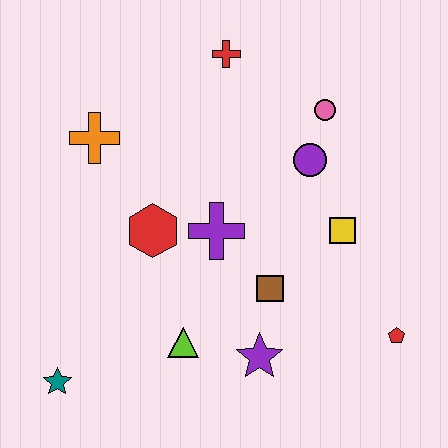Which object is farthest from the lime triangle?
The red cross is farthest from the lime triangle.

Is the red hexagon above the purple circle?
No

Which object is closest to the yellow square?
The purple circle is closest to the yellow square.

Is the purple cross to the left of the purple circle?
Yes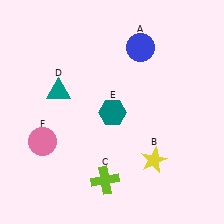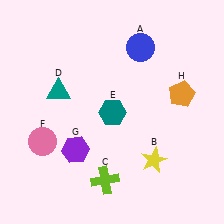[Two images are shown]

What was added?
A purple hexagon (G), an orange pentagon (H) were added in Image 2.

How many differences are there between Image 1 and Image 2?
There are 2 differences between the two images.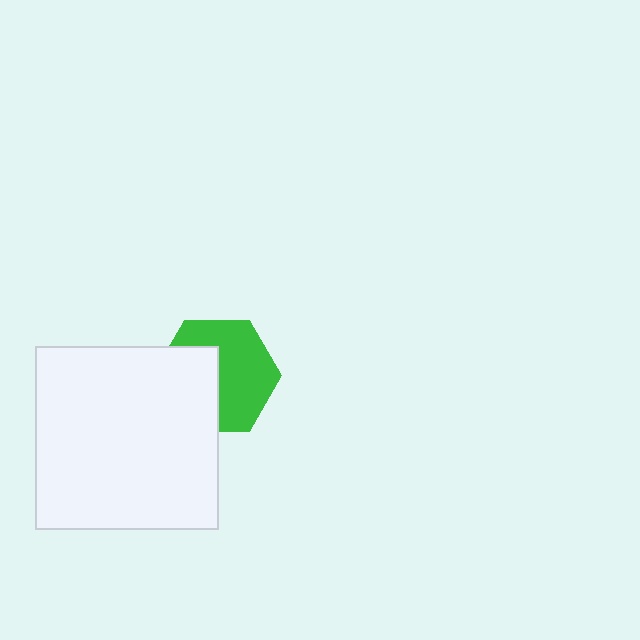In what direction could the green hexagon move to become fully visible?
The green hexagon could move right. That would shift it out from behind the white square entirely.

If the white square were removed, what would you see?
You would see the complete green hexagon.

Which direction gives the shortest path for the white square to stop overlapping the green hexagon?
Moving left gives the shortest separation.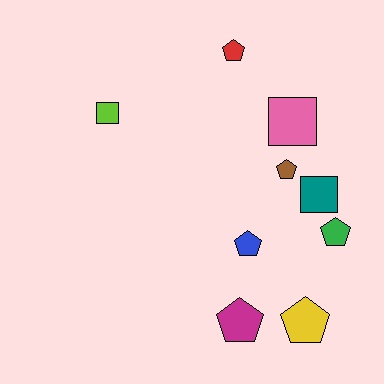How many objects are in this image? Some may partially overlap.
There are 9 objects.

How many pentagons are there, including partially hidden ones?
There are 6 pentagons.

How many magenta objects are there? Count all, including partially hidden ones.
There is 1 magenta object.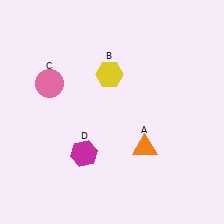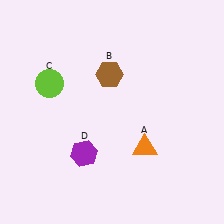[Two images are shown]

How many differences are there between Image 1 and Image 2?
There are 3 differences between the two images.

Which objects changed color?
B changed from yellow to brown. C changed from pink to lime. D changed from magenta to purple.